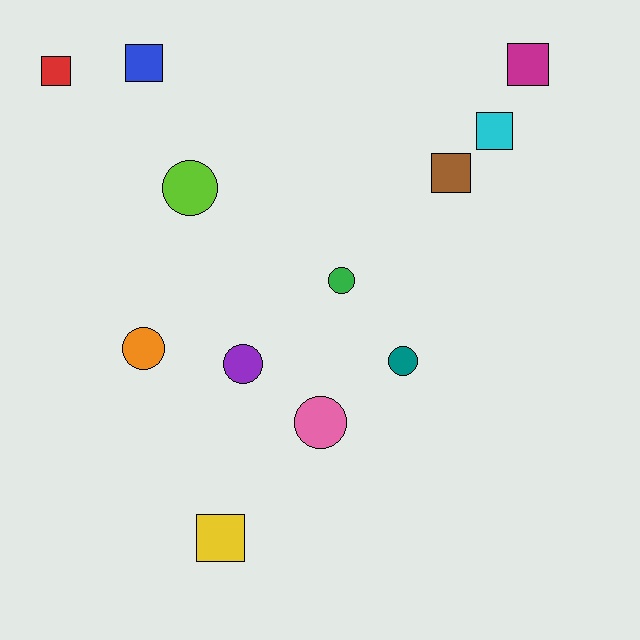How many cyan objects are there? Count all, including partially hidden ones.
There is 1 cyan object.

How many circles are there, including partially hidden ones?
There are 6 circles.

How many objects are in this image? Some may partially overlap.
There are 12 objects.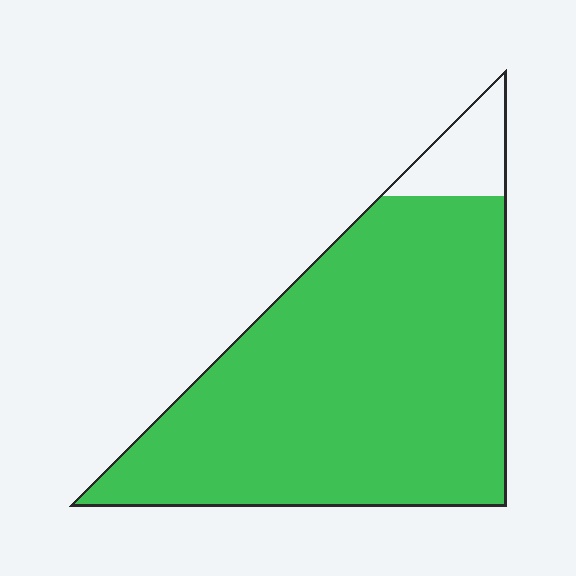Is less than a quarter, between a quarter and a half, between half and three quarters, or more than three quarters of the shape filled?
More than three quarters.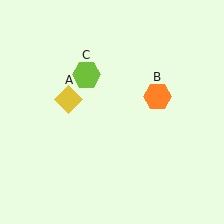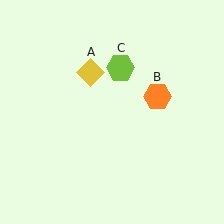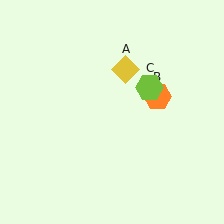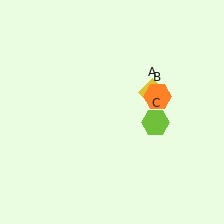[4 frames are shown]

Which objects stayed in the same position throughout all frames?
Orange hexagon (object B) remained stationary.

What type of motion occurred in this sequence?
The yellow diamond (object A), lime hexagon (object C) rotated clockwise around the center of the scene.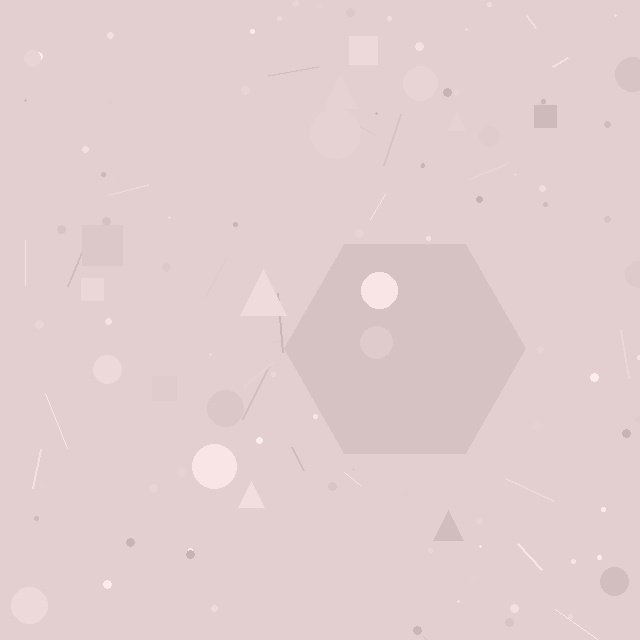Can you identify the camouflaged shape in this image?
The camouflaged shape is a hexagon.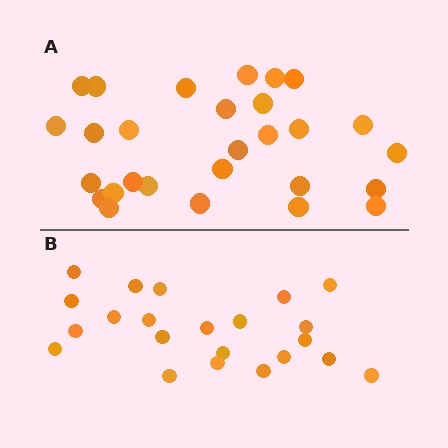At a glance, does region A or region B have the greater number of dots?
Region A (the top region) has more dots.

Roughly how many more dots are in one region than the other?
Region A has about 6 more dots than region B.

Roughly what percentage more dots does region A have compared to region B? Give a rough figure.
About 25% more.